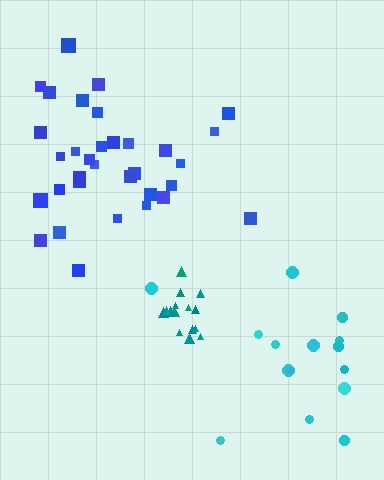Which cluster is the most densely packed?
Teal.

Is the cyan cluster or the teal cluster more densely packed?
Teal.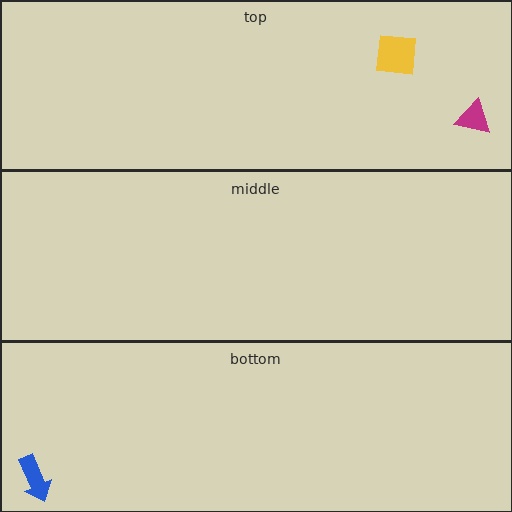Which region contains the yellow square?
The top region.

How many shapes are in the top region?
2.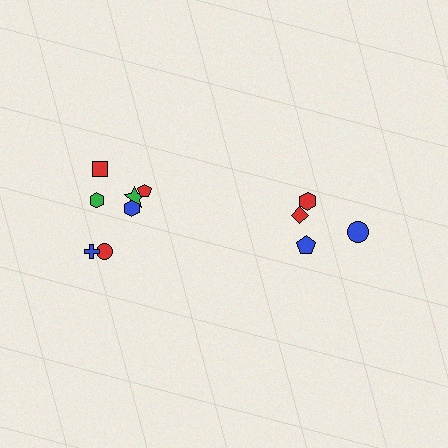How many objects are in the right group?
There are 4 objects.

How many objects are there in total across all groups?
There are 11 objects.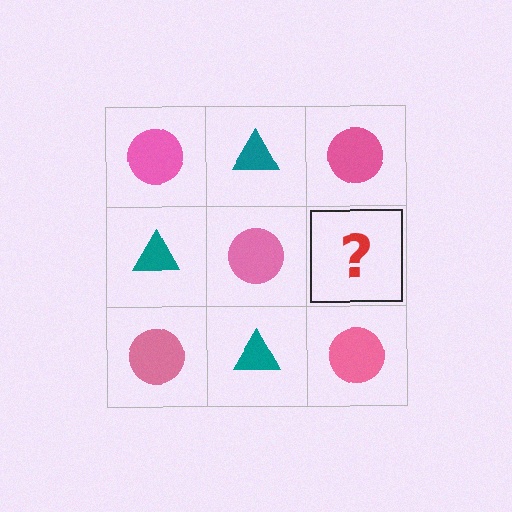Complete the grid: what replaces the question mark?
The question mark should be replaced with a teal triangle.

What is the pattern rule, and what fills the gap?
The rule is that it alternates pink circle and teal triangle in a checkerboard pattern. The gap should be filled with a teal triangle.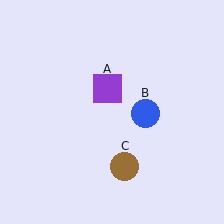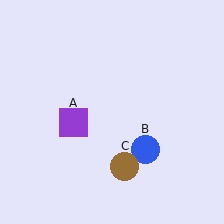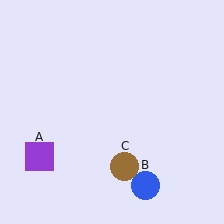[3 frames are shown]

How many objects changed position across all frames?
2 objects changed position: purple square (object A), blue circle (object B).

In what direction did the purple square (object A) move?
The purple square (object A) moved down and to the left.